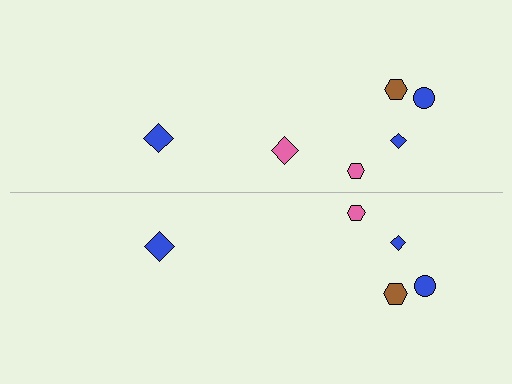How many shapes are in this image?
There are 11 shapes in this image.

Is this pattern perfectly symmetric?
No, the pattern is not perfectly symmetric. A pink diamond is missing from the bottom side.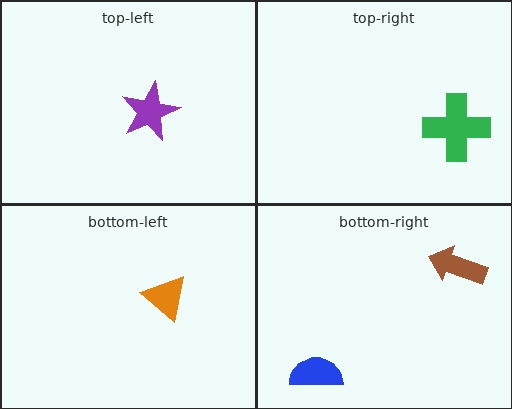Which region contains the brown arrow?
The bottom-right region.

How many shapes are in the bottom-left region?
1.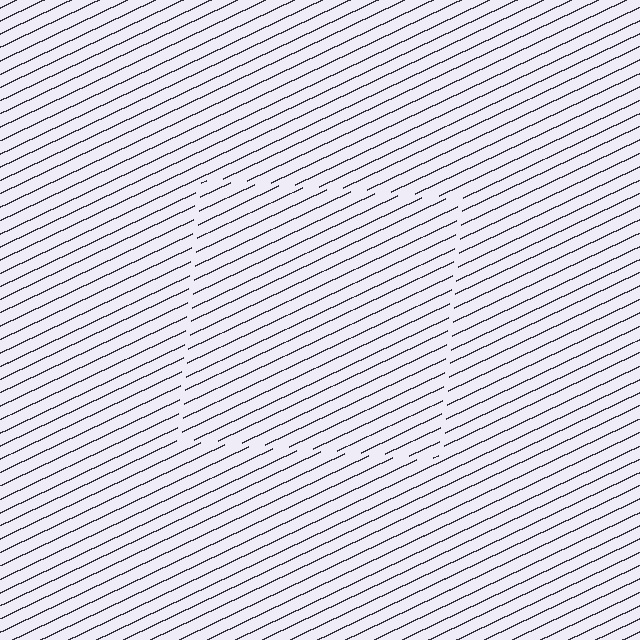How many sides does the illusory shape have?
4 sides — the line-ends trace a square.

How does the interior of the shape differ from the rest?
The interior of the shape contains the same grating, shifted by half a period — the contour is defined by the phase discontinuity where line-ends from the inner and outer gratings abut.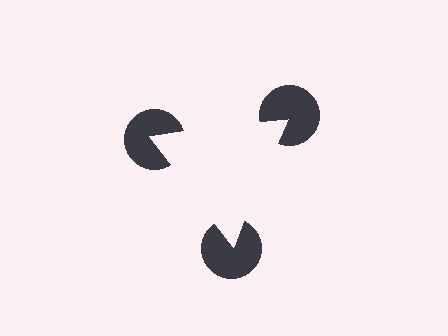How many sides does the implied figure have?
3 sides.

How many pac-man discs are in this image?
There are 3 — one at each vertex of the illusory triangle.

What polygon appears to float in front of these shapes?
An illusory triangle — its edges are inferred from the aligned wedge cuts in the pac-man discs, not physically drawn.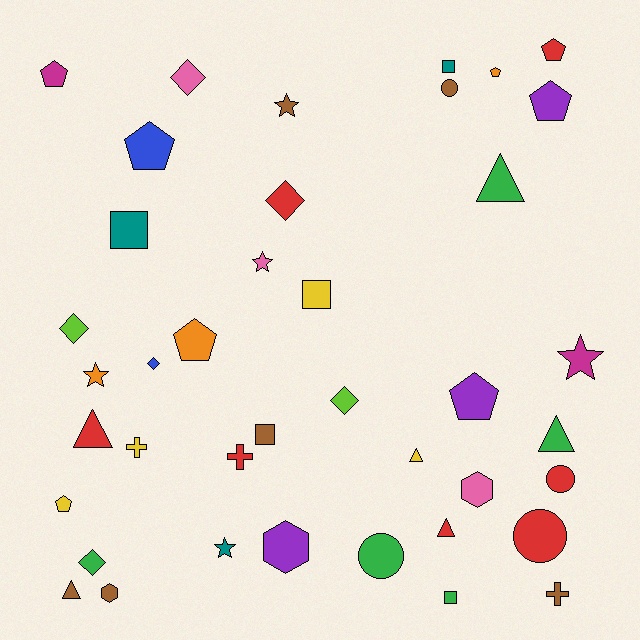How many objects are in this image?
There are 40 objects.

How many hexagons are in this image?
There are 3 hexagons.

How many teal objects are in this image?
There are 3 teal objects.